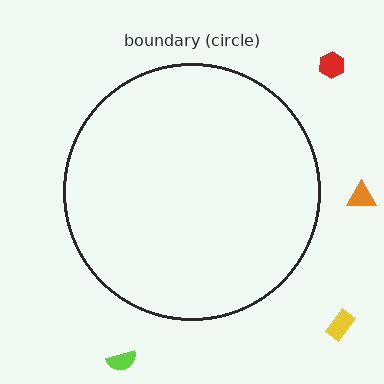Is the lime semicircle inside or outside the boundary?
Outside.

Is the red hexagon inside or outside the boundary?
Outside.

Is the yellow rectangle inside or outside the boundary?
Outside.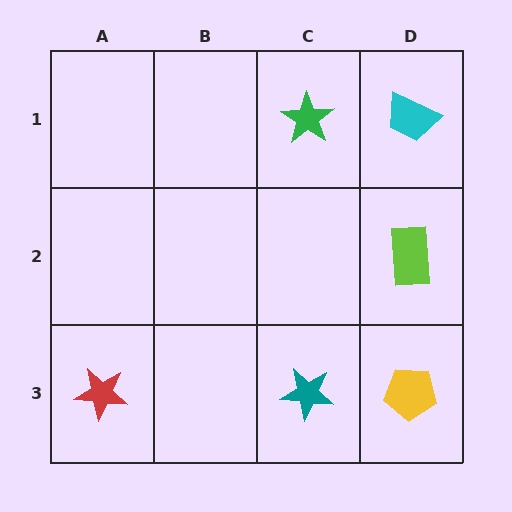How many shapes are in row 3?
3 shapes.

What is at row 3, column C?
A teal star.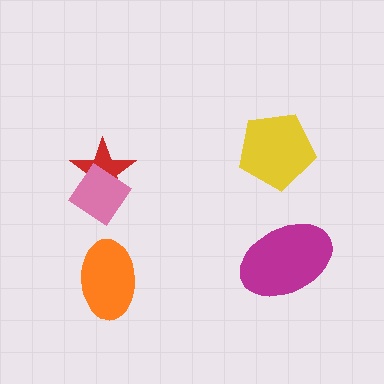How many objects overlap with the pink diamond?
1 object overlaps with the pink diamond.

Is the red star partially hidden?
Yes, it is partially covered by another shape.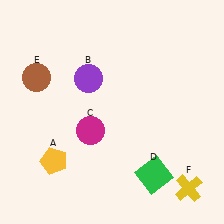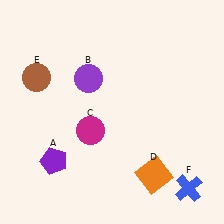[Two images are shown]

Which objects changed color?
A changed from yellow to purple. D changed from green to orange. F changed from yellow to blue.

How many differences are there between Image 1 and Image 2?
There are 3 differences between the two images.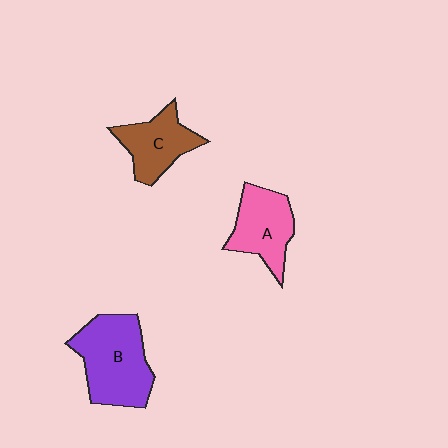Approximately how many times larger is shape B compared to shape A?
Approximately 1.4 times.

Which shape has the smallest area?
Shape C (brown).